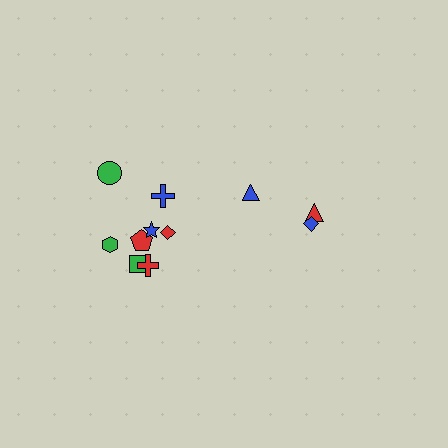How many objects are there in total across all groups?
There are 11 objects.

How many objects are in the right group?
There are 3 objects.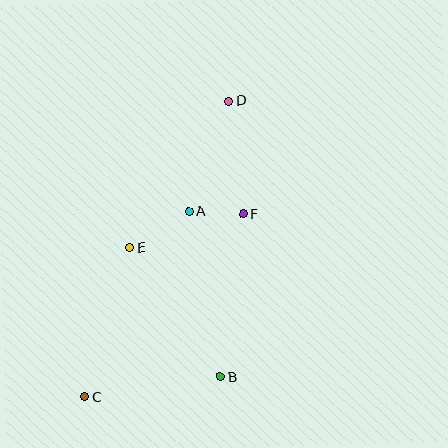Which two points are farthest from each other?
Points C and D are farthest from each other.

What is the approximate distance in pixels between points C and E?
The distance between C and E is approximately 156 pixels.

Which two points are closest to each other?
Points A and F are closest to each other.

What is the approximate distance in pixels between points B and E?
The distance between B and E is approximately 158 pixels.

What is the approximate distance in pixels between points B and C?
The distance between B and C is approximately 137 pixels.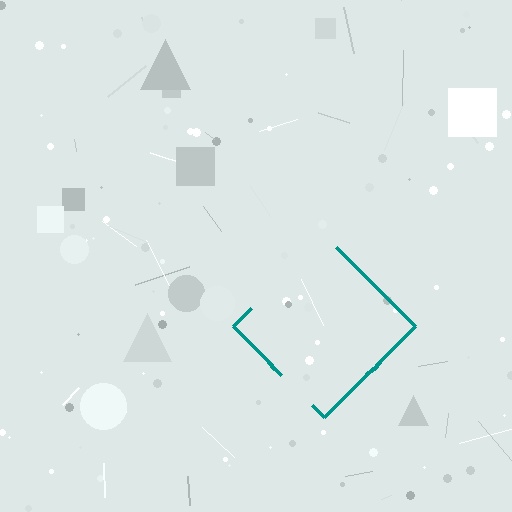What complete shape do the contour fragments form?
The contour fragments form a diamond.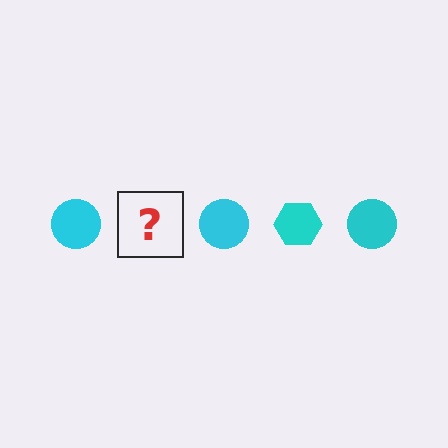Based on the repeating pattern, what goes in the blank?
The blank should be a cyan hexagon.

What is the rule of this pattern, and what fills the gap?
The rule is that the pattern cycles through circle, hexagon shapes in cyan. The gap should be filled with a cyan hexagon.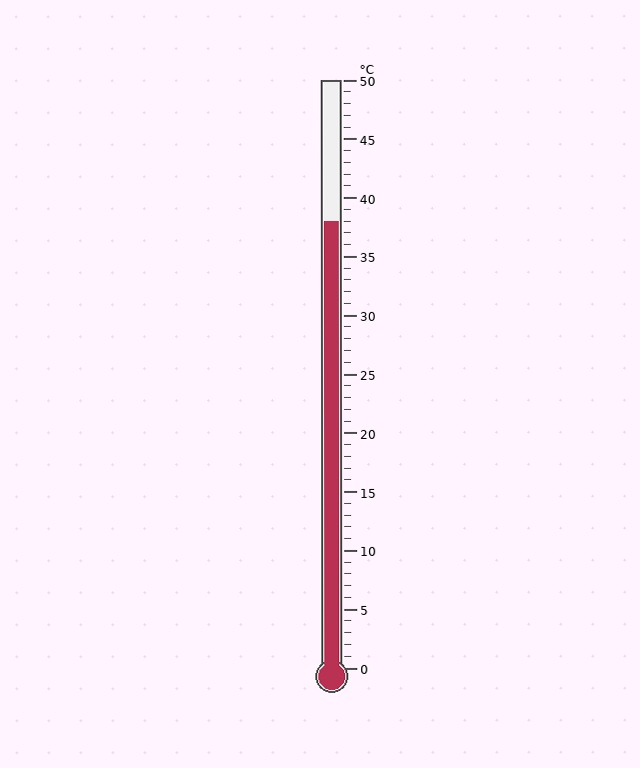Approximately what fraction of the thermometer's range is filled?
The thermometer is filled to approximately 75% of its range.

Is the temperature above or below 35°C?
The temperature is above 35°C.